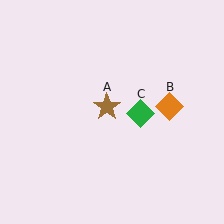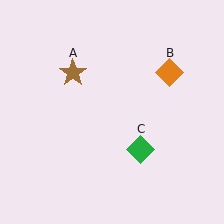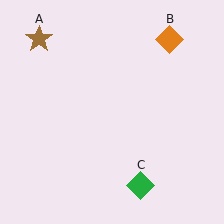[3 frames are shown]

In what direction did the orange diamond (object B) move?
The orange diamond (object B) moved up.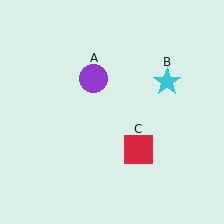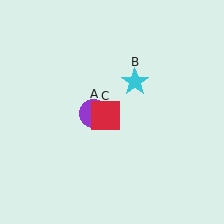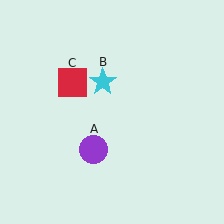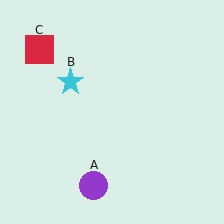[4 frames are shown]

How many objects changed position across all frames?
3 objects changed position: purple circle (object A), cyan star (object B), red square (object C).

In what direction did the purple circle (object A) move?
The purple circle (object A) moved down.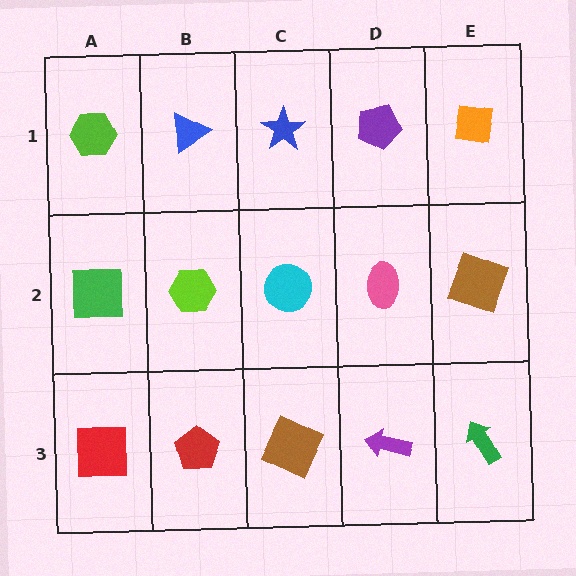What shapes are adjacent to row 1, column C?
A cyan circle (row 2, column C), a blue triangle (row 1, column B), a purple pentagon (row 1, column D).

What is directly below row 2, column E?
A green arrow.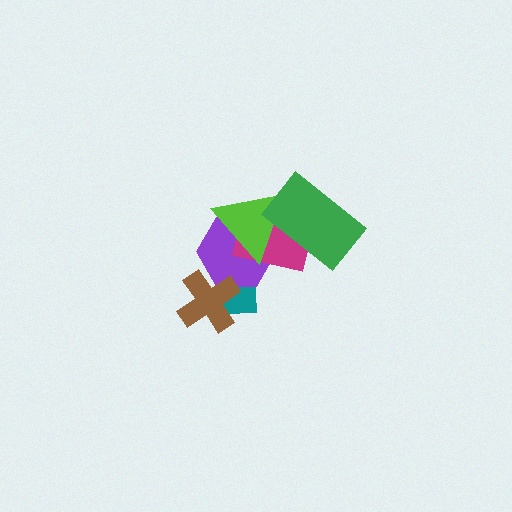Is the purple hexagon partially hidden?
Yes, it is partially covered by another shape.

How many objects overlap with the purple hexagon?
4 objects overlap with the purple hexagon.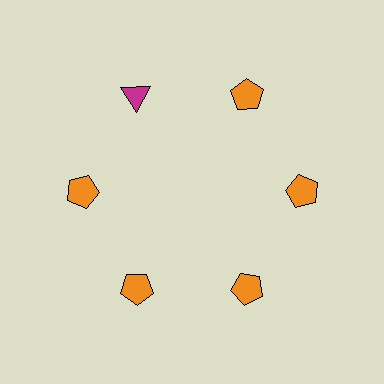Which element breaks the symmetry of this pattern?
The magenta triangle at roughly the 11 o'clock position breaks the symmetry. All other shapes are orange pentagons.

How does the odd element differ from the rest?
It differs in both color (magenta instead of orange) and shape (triangle instead of pentagon).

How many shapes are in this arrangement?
There are 6 shapes arranged in a ring pattern.